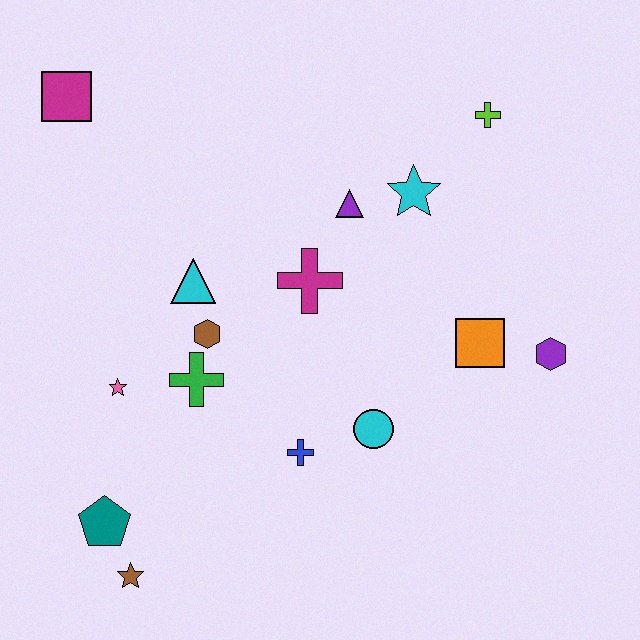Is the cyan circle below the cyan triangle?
Yes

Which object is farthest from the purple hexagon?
The magenta square is farthest from the purple hexagon.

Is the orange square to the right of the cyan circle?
Yes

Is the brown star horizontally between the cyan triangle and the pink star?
Yes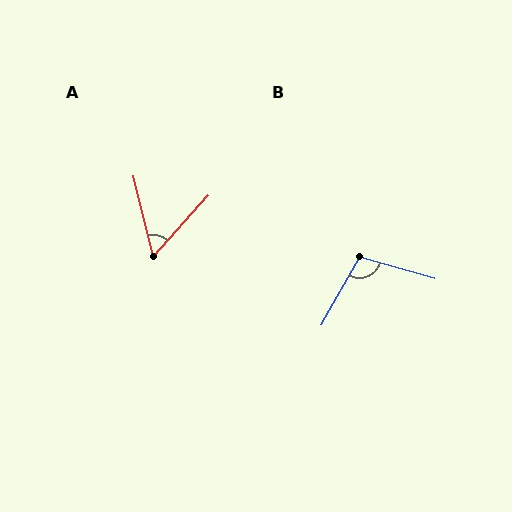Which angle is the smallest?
A, at approximately 56 degrees.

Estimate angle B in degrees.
Approximately 103 degrees.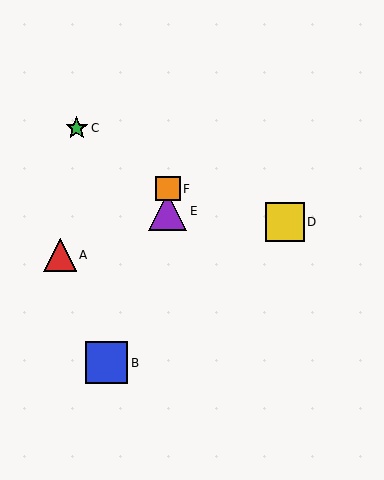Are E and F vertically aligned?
Yes, both are at x≈168.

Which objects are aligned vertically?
Objects E, F are aligned vertically.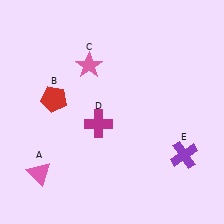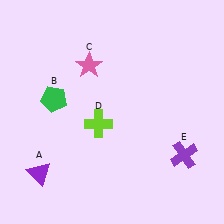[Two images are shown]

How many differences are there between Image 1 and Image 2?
There are 3 differences between the two images.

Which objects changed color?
A changed from pink to purple. B changed from red to green. D changed from magenta to lime.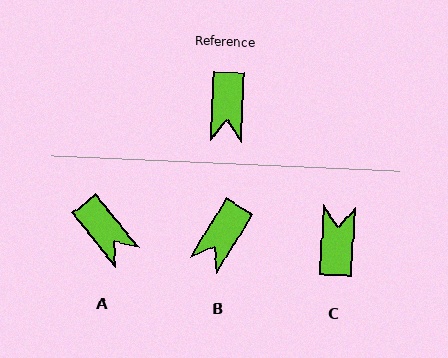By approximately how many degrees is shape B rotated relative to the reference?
Approximately 30 degrees clockwise.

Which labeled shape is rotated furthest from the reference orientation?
C, about 179 degrees away.